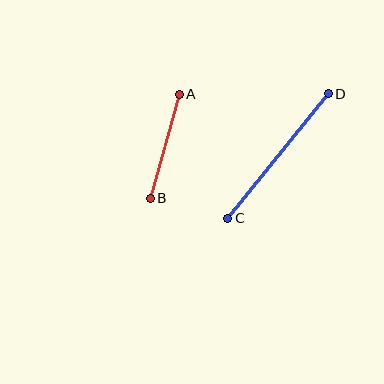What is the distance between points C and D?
The distance is approximately 160 pixels.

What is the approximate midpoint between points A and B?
The midpoint is at approximately (165, 146) pixels.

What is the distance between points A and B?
The distance is approximately 108 pixels.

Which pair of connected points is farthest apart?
Points C and D are farthest apart.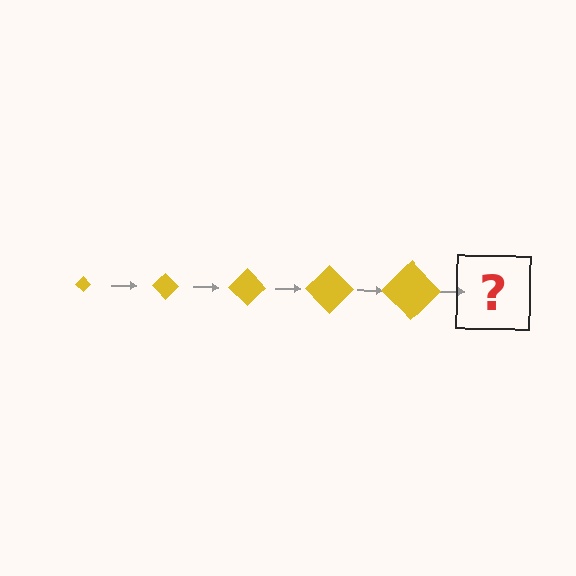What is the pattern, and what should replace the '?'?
The pattern is that the diamond gets progressively larger each step. The '?' should be a yellow diamond, larger than the previous one.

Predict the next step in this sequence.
The next step is a yellow diamond, larger than the previous one.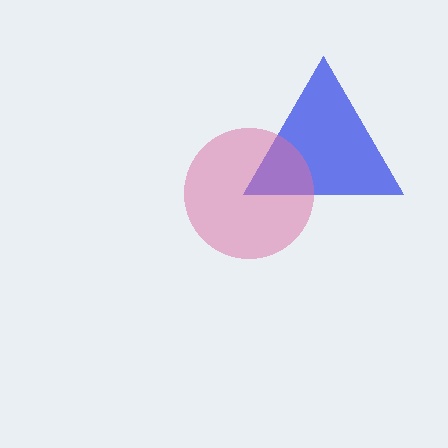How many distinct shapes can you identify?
There are 2 distinct shapes: a blue triangle, a pink circle.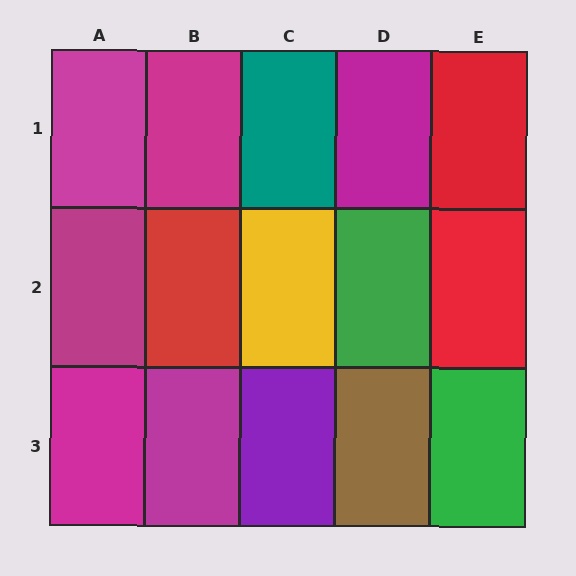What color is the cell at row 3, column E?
Green.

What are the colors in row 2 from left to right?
Magenta, red, yellow, green, red.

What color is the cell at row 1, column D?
Magenta.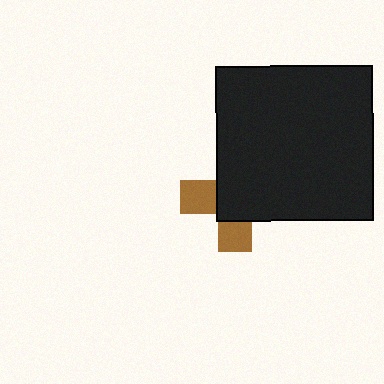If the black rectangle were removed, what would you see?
You would see the complete brown cross.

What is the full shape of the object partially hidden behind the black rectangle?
The partially hidden object is a brown cross.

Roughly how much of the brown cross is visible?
A small part of it is visible (roughly 35%).